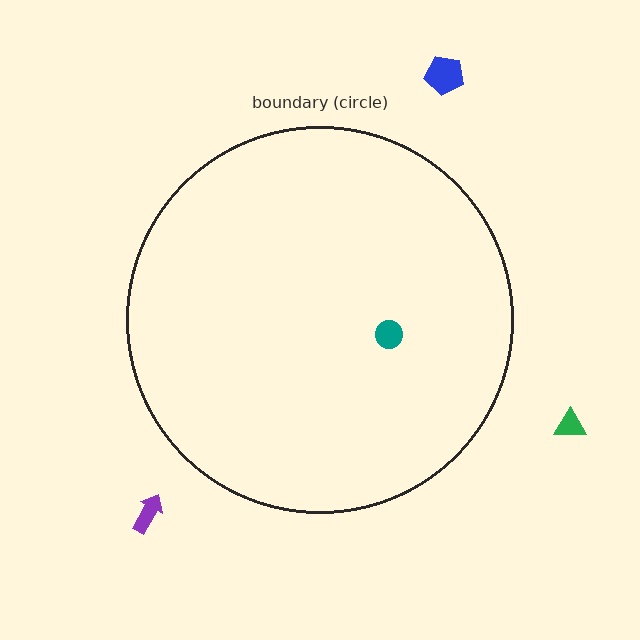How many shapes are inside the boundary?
1 inside, 3 outside.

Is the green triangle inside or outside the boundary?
Outside.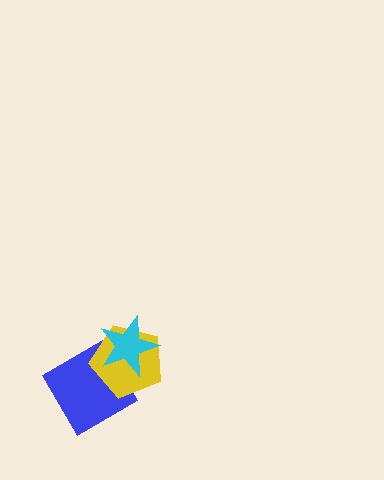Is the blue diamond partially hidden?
Yes, it is partially covered by another shape.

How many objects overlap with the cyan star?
2 objects overlap with the cyan star.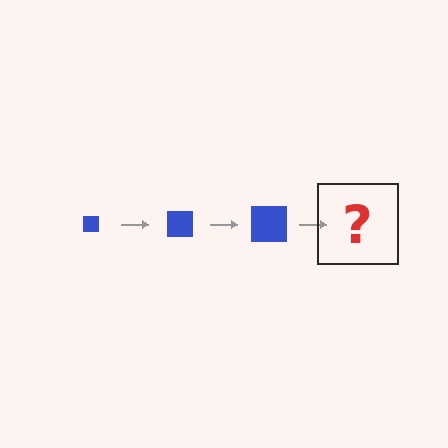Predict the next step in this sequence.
The next step is a blue square, larger than the previous one.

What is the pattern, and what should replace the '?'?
The pattern is that the square gets progressively larger each step. The '?' should be a blue square, larger than the previous one.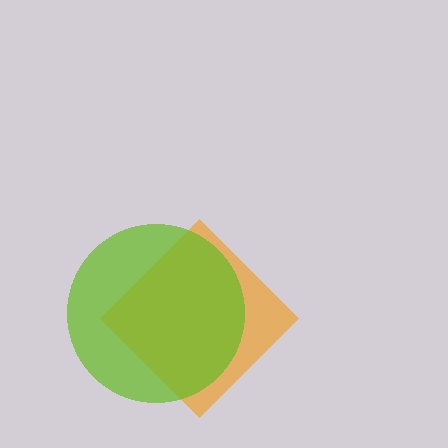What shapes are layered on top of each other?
The layered shapes are: an orange diamond, a lime circle.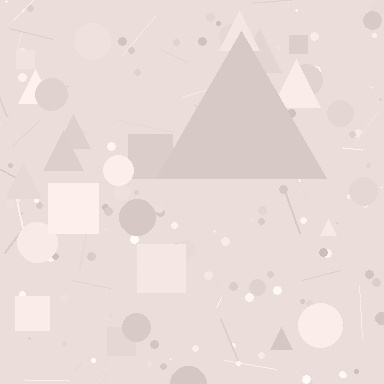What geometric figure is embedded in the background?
A triangle is embedded in the background.